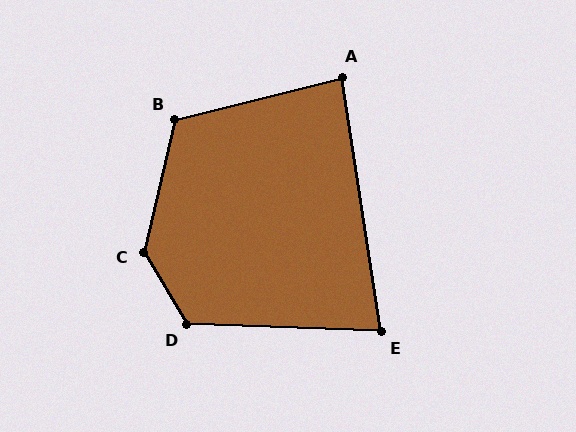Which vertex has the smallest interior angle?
E, at approximately 79 degrees.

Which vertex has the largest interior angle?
C, at approximately 136 degrees.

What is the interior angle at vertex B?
Approximately 117 degrees (obtuse).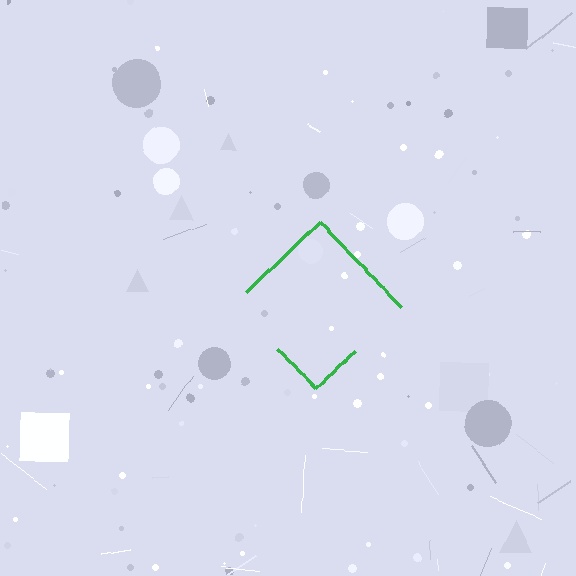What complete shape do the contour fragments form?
The contour fragments form a diamond.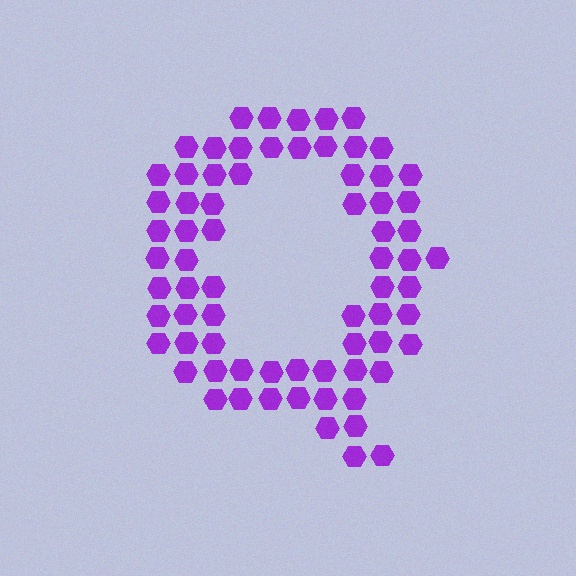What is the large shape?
The large shape is the letter Q.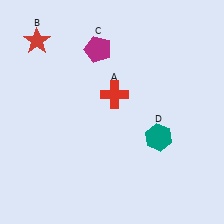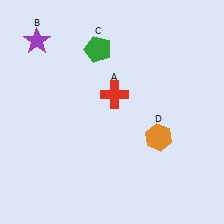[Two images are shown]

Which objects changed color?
B changed from red to purple. C changed from magenta to green. D changed from teal to orange.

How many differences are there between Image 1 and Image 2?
There are 3 differences between the two images.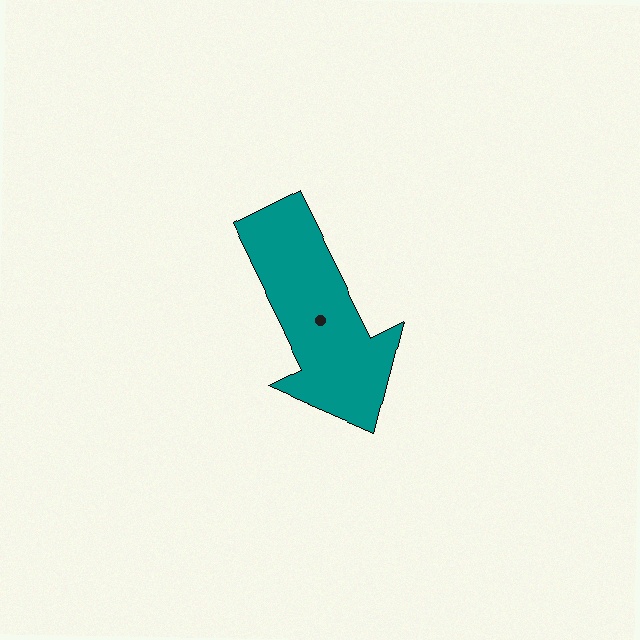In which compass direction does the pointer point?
Southeast.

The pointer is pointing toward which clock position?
Roughly 5 o'clock.